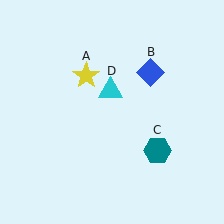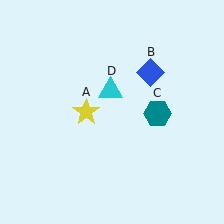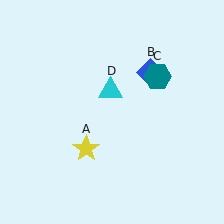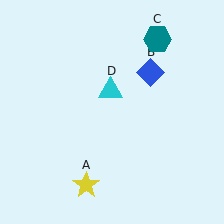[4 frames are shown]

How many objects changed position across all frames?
2 objects changed position: yellow star (object A), teal hexagon (object C).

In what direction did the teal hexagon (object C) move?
The teal hexagon (object C) moved up.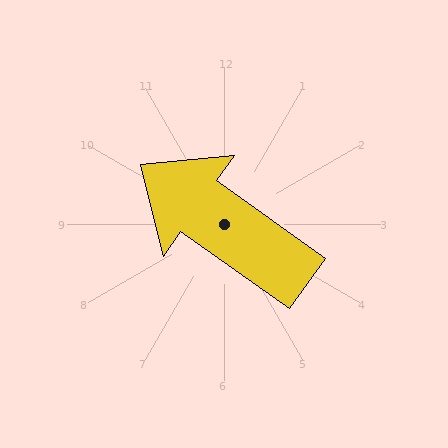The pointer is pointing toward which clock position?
Roughly 10 o'clock.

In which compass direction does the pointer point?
Northwest.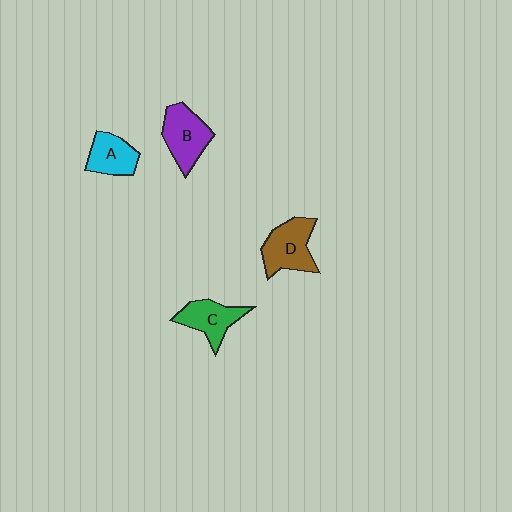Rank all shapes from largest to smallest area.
From largest to smallest: D (brown), B (purple), C (green), A (cyan).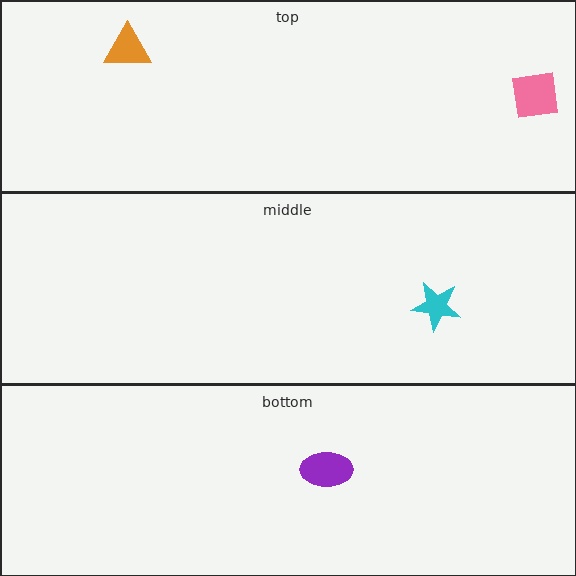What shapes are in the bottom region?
The purple ellipse.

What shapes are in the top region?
The orange triangle, the pink square.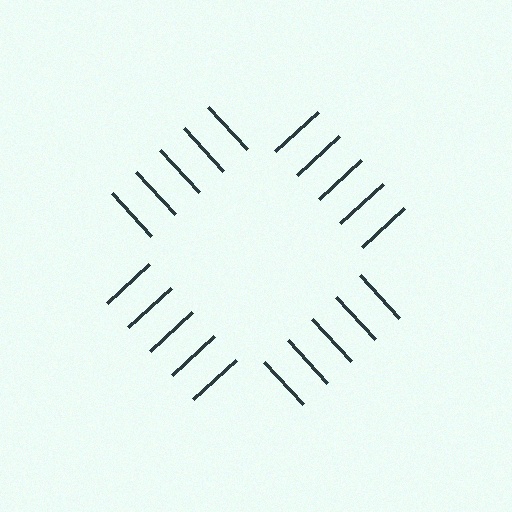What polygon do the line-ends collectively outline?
An illusory square — the line segments terminate on its edges but no continuous stroke is drawn.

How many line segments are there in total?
20 — 5 along each of the 4 edges.